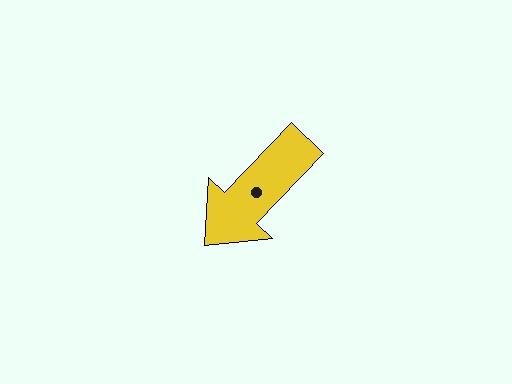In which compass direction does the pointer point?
Southwest.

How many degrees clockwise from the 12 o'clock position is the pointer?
Approximately 224 degrees.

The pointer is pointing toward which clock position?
Roughly 7 o'clock.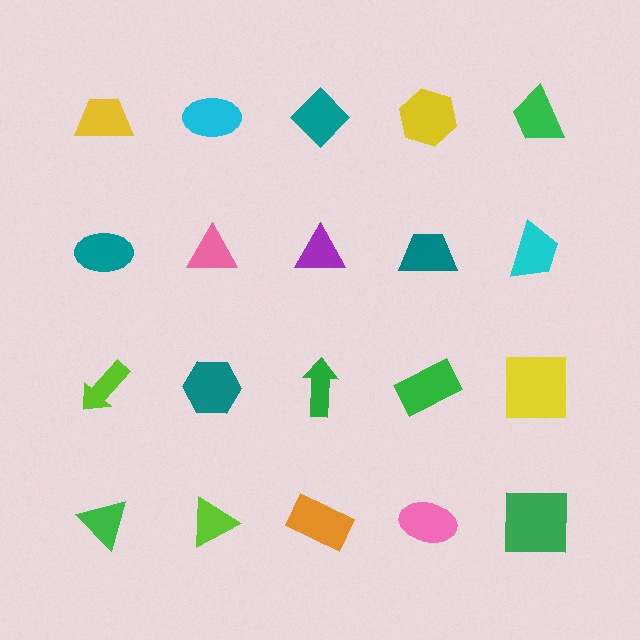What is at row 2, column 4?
A teal trapezoid.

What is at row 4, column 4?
A pink ellipse.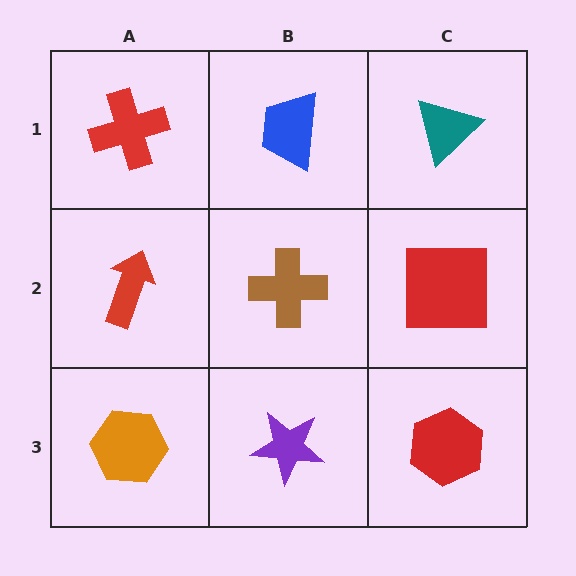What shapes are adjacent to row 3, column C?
A red square (row 2, column C), a purple star (row 3, column B).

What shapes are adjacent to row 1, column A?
A red arrow (row 2, column A), a blue trapezoid (row 1, column B).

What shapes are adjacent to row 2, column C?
A teal triangle (row 1, column C), a red hexagon (row 3, column C), a brown cross (row 2, column B).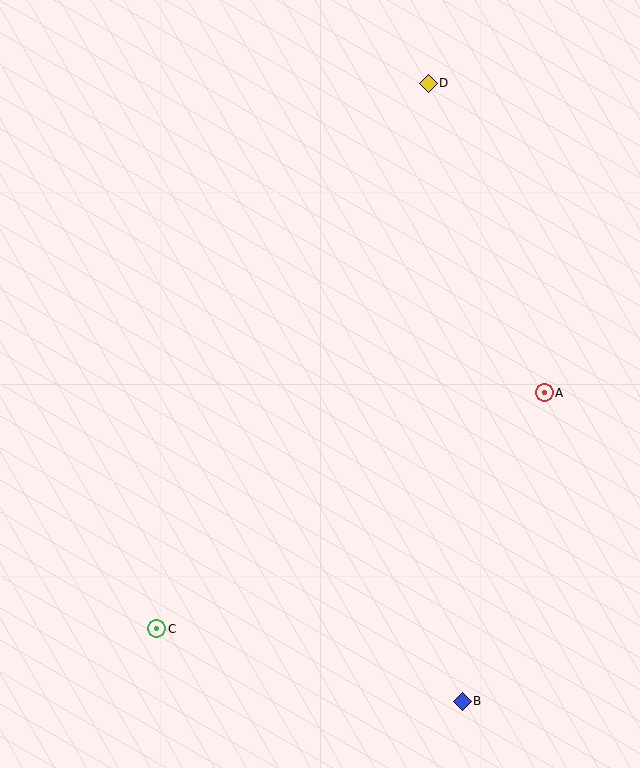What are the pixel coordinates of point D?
Point D is at (428, 83).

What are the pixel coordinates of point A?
Point A is at (544, 393).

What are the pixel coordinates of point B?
Point B is at (462, 701).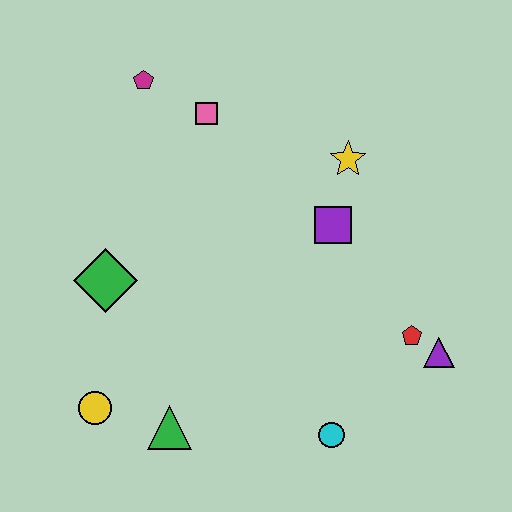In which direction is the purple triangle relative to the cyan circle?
The purple triangle is to the right of the cyan circle.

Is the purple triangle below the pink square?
Yes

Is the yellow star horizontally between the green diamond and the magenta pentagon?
No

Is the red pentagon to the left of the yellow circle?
No